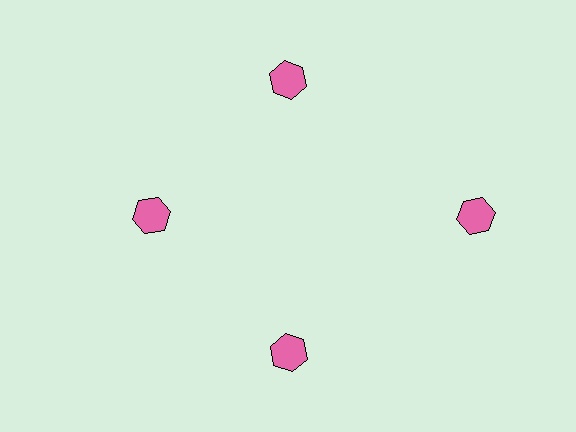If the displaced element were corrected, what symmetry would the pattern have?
It would have 4-fold rotational symmetry — the pattern would map onto itself every 90 degrees.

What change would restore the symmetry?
The symmetry would be restored by moving it inward, back onto the ring so that all 4 hexagons sit at equal angles and equal distance from the center.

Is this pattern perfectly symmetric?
No. The 4 pink hexagons are arranged in a ring, but one element near the 3 o'clock position is pushed outward from the center, breaking the 4-fold rotational symmetry.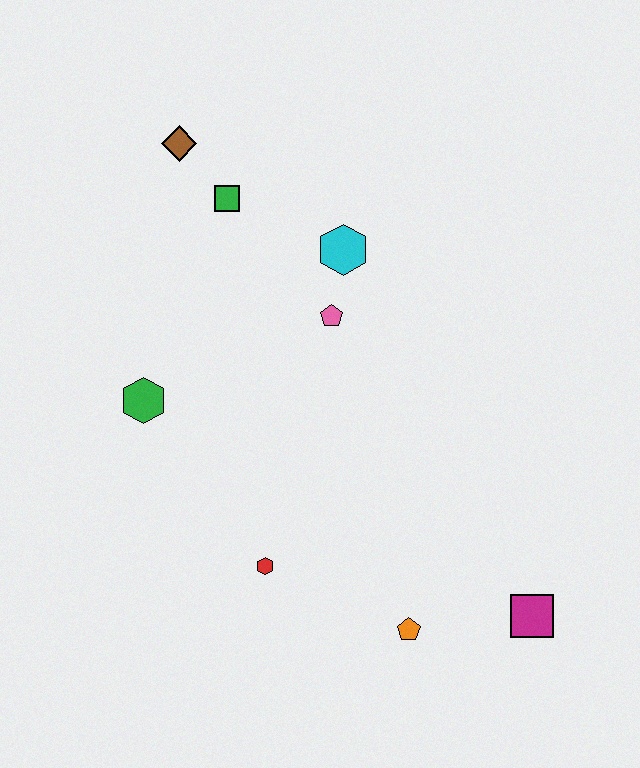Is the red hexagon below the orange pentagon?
No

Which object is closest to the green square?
The brown diamond is closest to the green square.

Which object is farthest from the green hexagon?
The magenta square is farthest from the green hexagon.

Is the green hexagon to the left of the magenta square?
Yes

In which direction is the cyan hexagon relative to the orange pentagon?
The cyan hexagon is above the orange pentagon.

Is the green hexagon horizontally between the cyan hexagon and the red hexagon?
No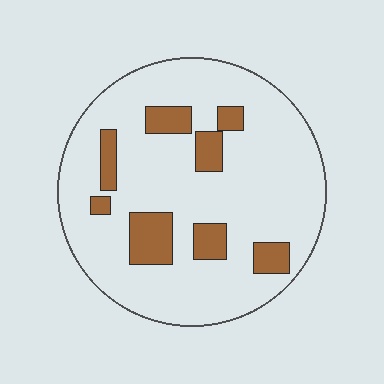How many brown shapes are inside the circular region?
8.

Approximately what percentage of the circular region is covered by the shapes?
Approximately 15%.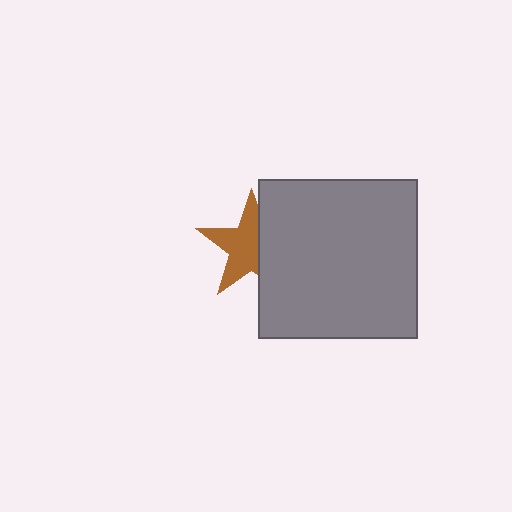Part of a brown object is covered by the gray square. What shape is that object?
It is a star.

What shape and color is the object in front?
The object in front is a gray square.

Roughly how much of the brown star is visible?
About half of it is visible (roughly 60%).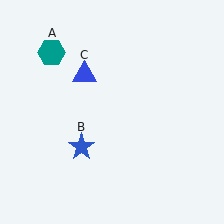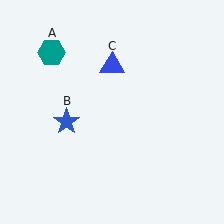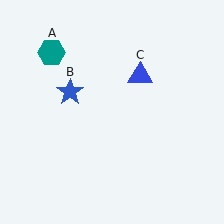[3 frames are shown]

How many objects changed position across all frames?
2 objects changed position: blue star (object B), blue triangle (object C).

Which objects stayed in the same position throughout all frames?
Teal hexagon (object A) remained stationary.